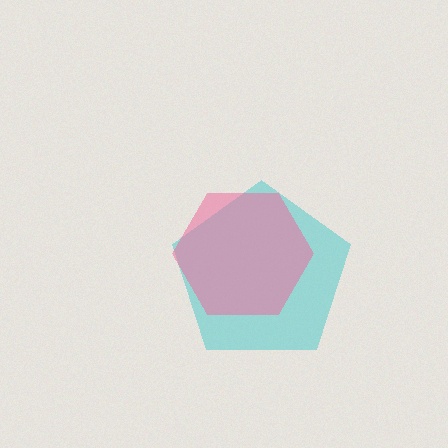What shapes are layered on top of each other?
The layered shapes are: a cyan pentagon, a pink hexagon.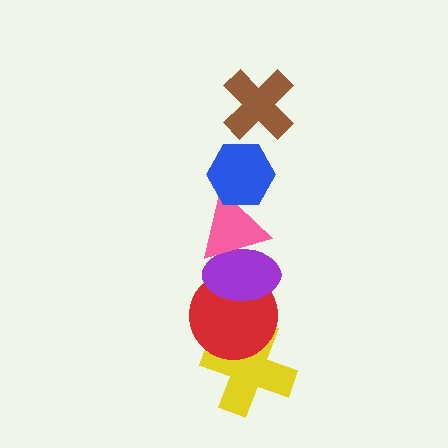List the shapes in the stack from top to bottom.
From top to bottom: the brown cross, the blue hexagon, the pink triangle, the purple ellipse, the red circle, the yellow cross.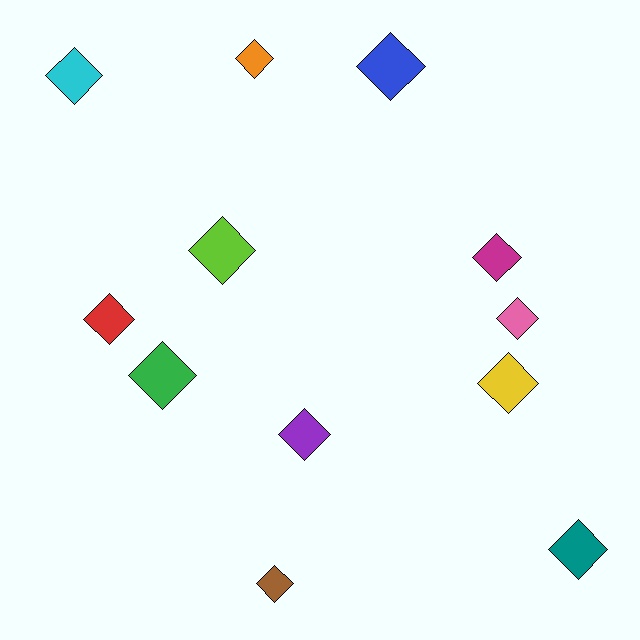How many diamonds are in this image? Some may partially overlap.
There are 12 diamonds.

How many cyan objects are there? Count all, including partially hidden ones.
There is 1 cyan object.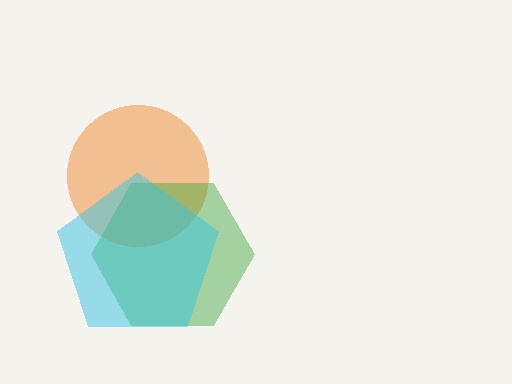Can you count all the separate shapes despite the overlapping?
Yes, there are 3 separate shapes.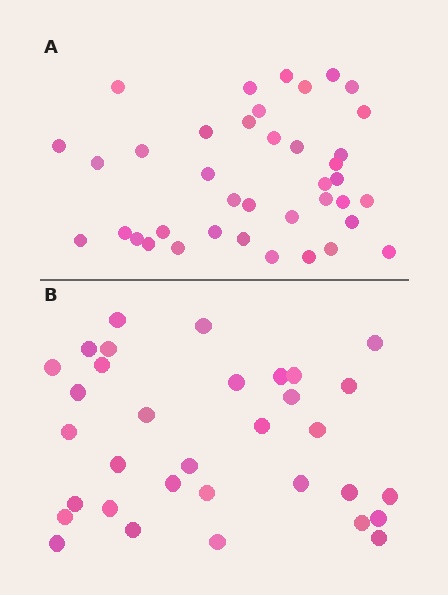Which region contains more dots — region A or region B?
Region A (the top region) has more dots.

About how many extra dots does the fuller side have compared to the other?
Region A has about 6 more dots than region B.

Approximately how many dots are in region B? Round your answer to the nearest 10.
About 30 dots. (The exact count is 33, which rounds to 30.)